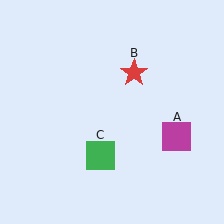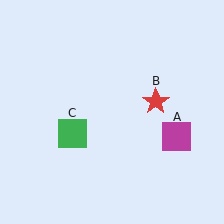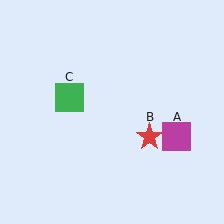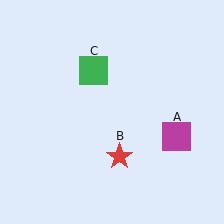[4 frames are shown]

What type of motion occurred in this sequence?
The red star (object B), green square (object C) rotated clockwise around the center of the scene.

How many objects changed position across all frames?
2 objects changed position: red star (object B), green square (object C).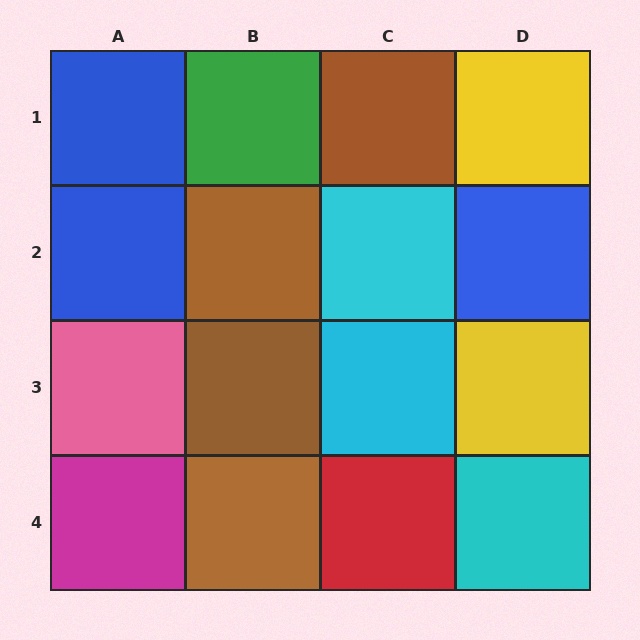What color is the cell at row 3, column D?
Yellow.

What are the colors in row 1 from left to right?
Blue, green, brown, yellow.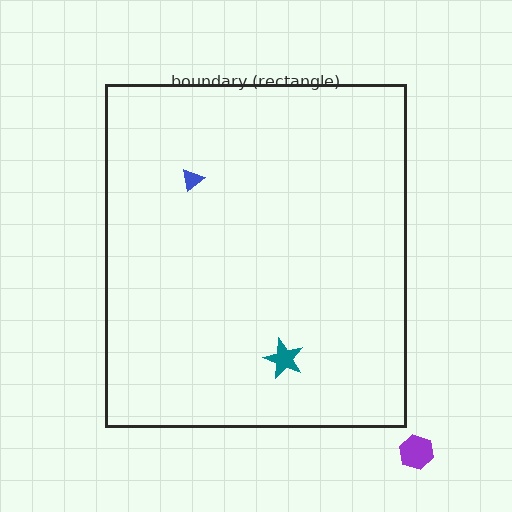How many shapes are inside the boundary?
2 inside, 1 outside.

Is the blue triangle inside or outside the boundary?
Inside.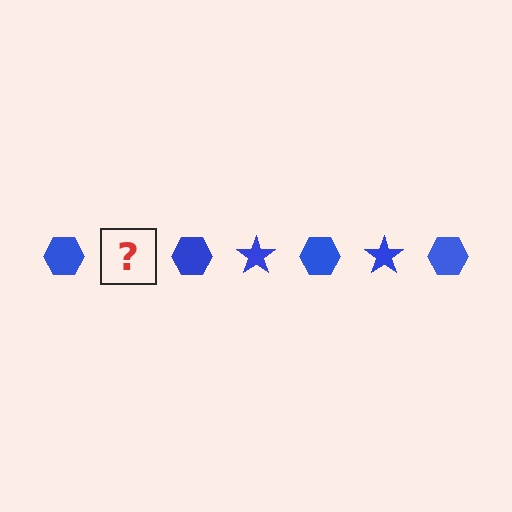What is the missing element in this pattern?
The missing element is a blue star.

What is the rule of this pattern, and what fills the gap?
The rule is that the pattern cycles through hexagon, star shapes in blue. The gap should be filled with a blue star.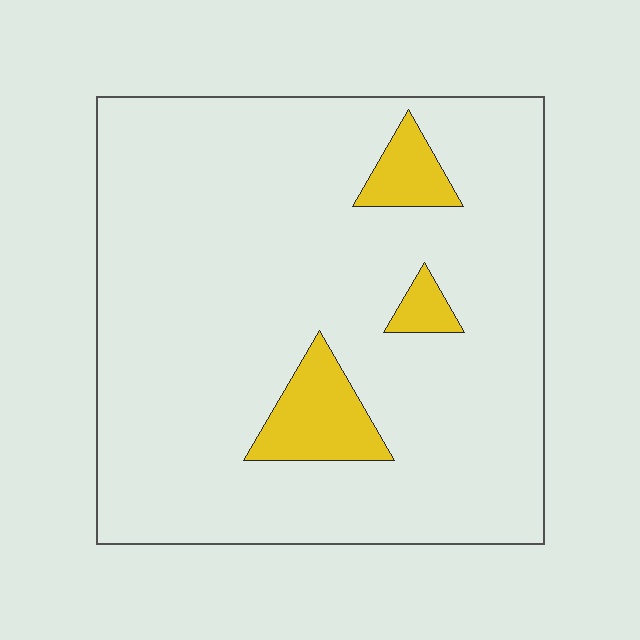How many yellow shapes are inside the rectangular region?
3.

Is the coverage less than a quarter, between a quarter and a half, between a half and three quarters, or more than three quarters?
Less than a quarter.